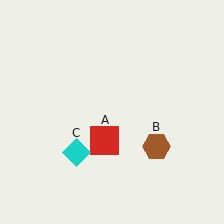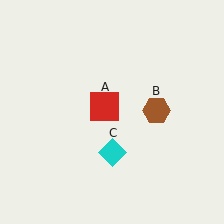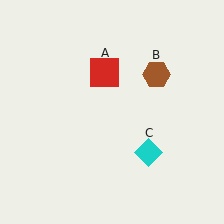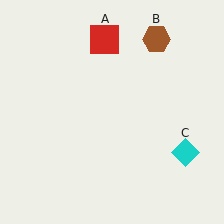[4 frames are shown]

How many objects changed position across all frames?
3 objects changed position: red square (object A), brown hexagon (object B), cyan diamond (object C).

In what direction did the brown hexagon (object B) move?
The brown hexagon (object B) moved up.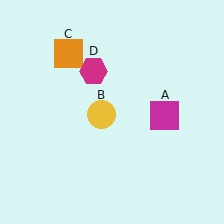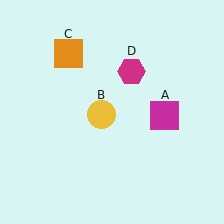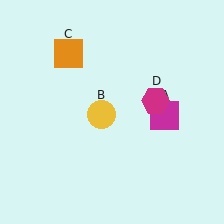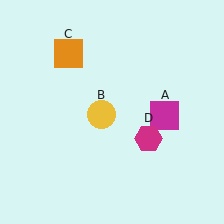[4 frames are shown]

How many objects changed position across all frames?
1 object changed position: magenta hexagon (object D).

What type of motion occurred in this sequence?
The magenta hexagon (object D) rotated clockwise around the center of the scene.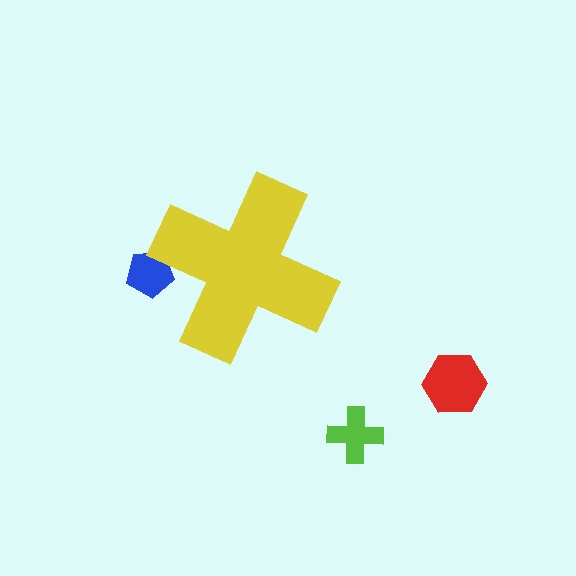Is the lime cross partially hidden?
No, the lime cross is fully visible.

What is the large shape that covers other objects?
A yellow cross.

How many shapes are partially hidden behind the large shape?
1 shape is partially hidden.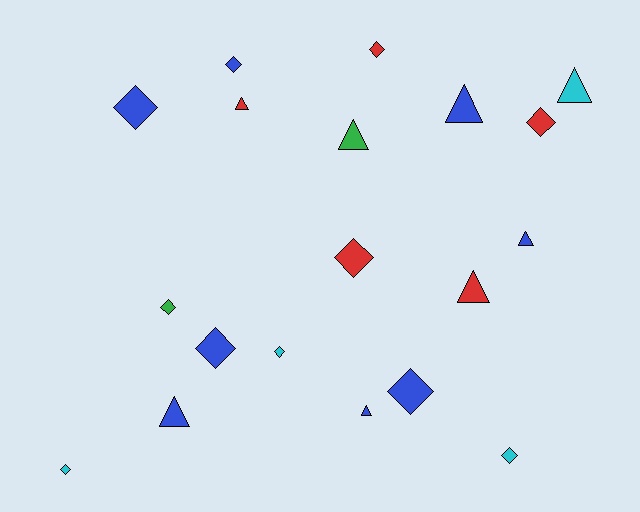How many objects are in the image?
There are 19 objects.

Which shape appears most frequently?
Diamond, with 11 objects.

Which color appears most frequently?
Blue, with 8 objects.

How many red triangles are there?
There are 2 red triangles.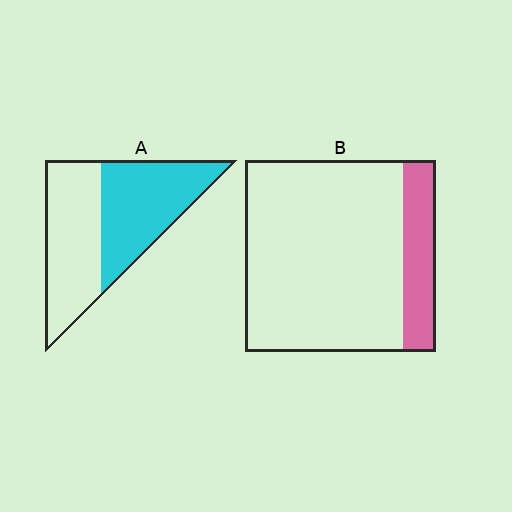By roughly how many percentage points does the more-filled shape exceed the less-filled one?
By roughly 35 percentage points (A over B).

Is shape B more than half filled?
No.